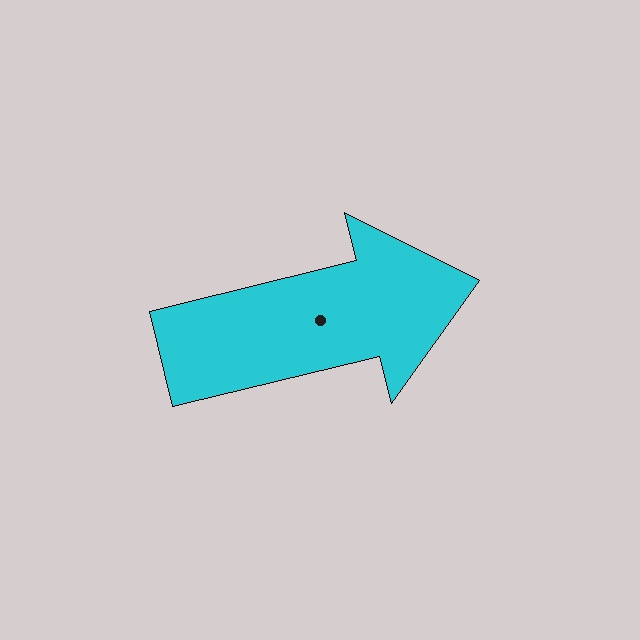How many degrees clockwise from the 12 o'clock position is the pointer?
Approximately 76 degrees.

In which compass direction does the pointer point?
East.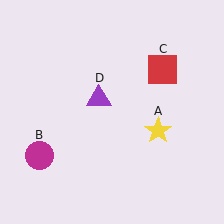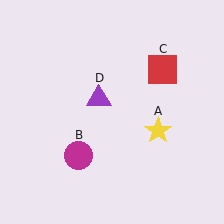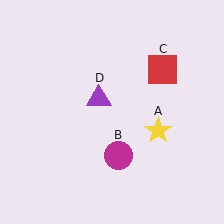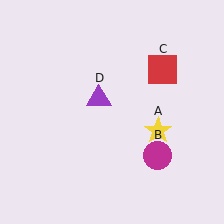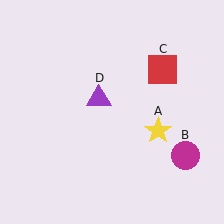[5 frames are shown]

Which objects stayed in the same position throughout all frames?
Yellow star (object A) and red square (object C) and purple triangle (object D) remained stationary.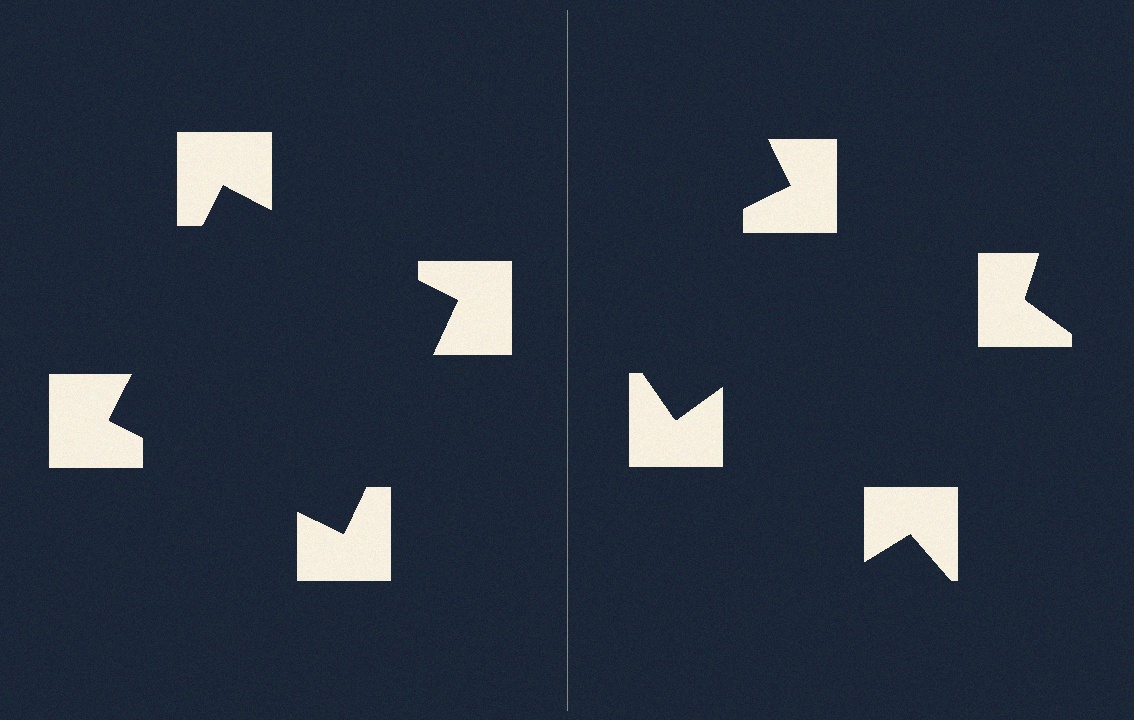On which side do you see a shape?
An illusory square appears on the left side. On the right side the wedge cuts are rotated, so no coherent shape forms.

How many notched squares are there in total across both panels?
8 — 4 on each side.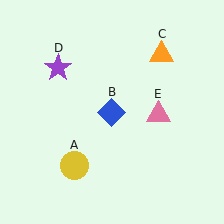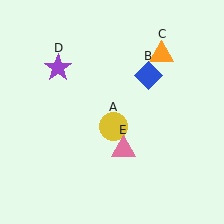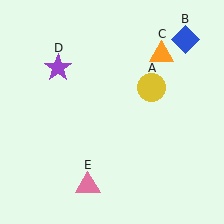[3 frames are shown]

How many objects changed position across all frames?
3 objects changed position: yellow circle (object A), blue diamond (object B), pink triangle (object E).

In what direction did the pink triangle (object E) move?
The pink triangle (object E) moved down and to the left.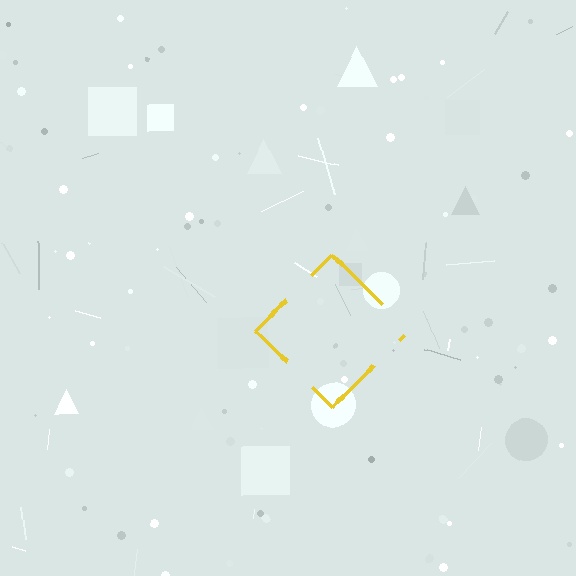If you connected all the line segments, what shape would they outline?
They would outline a diamond.